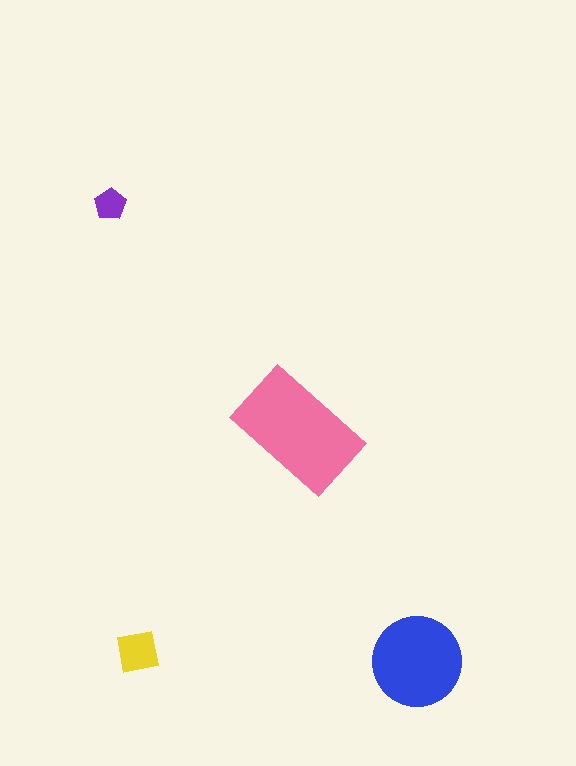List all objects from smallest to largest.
The purple pentagon, the yellow square, the blue circle, the pink rectangle.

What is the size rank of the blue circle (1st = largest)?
2nd.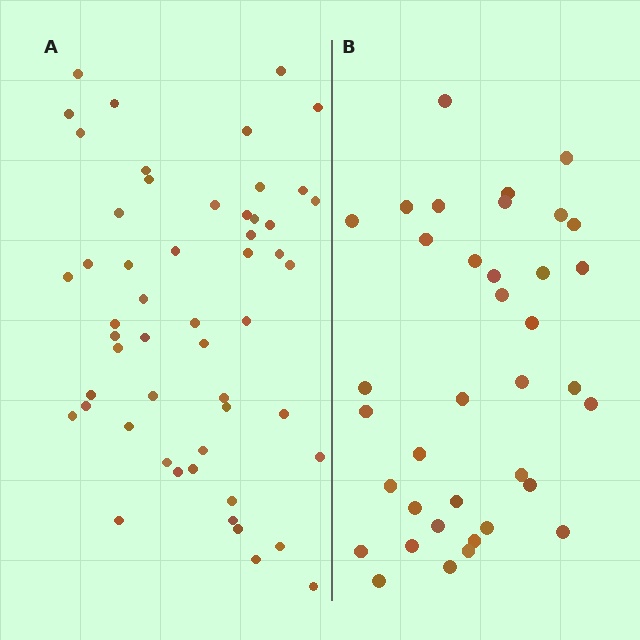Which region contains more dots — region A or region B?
Region A (the left region) has more dots.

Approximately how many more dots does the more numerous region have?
Region A has approximately 15 more dots than region B.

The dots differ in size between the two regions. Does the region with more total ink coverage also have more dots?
No. Region B has more total ink coverage because its dots are larger, but region A actually contains more individual dots. Total area can be misleading — the number of items is what matters here.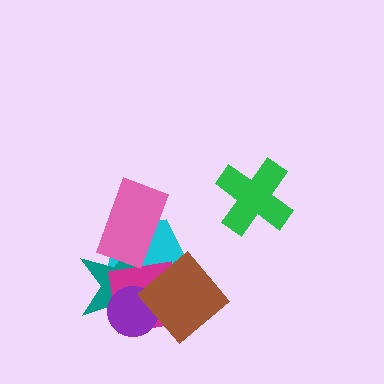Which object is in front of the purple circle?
The brown diamond is in front of the purple circle.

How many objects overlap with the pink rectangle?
3 objects overlap with the pink rectangle.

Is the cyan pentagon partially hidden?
Yes, it is partially covered by another shape.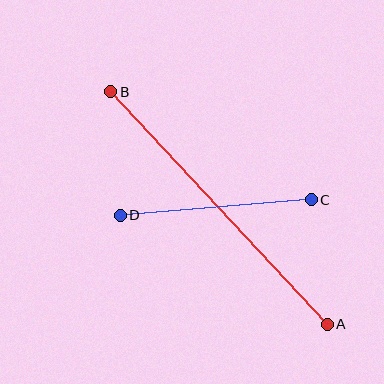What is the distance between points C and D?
The distance is approximately 192 pixels.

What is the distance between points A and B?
The distance is approximately 318 pixels.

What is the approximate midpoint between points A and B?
The midpoint is at approximately (219, 208) pixels.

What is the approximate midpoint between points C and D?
The midpoint is at approximately (216, 207) pixels.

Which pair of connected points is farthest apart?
Points A and B are farthest apart.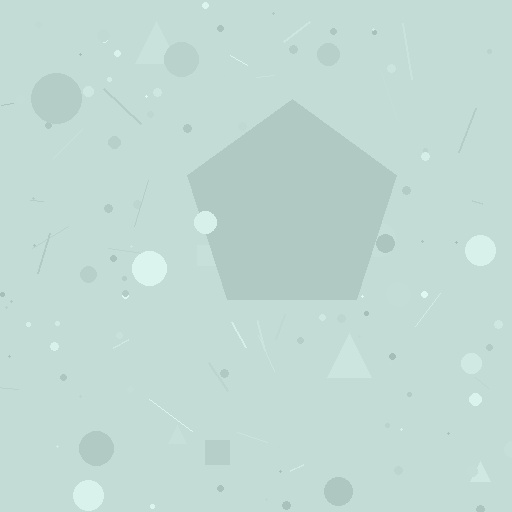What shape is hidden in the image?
A pentagon is hidden in the image.